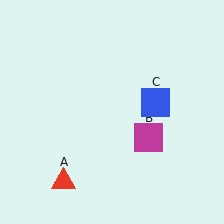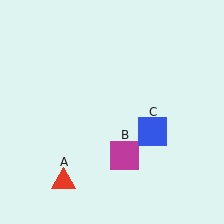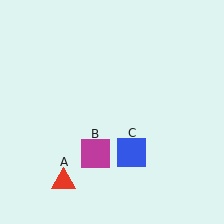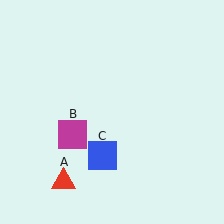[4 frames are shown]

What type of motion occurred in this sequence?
The magenta square (object B), blue square (object C) rotated clockwise around the center of the scene.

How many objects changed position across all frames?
2 objects changed position: magenta square (object B), blue square (object C).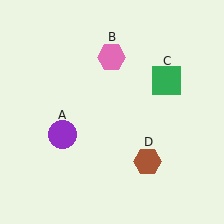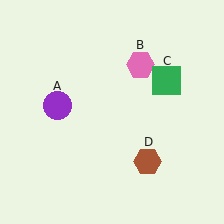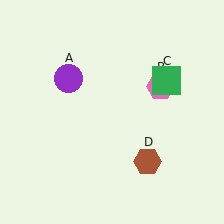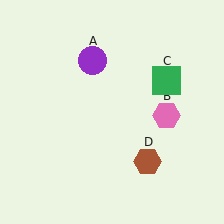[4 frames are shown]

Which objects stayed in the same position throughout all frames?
Green square (object C) and brown hexagon (object D) remained stationary.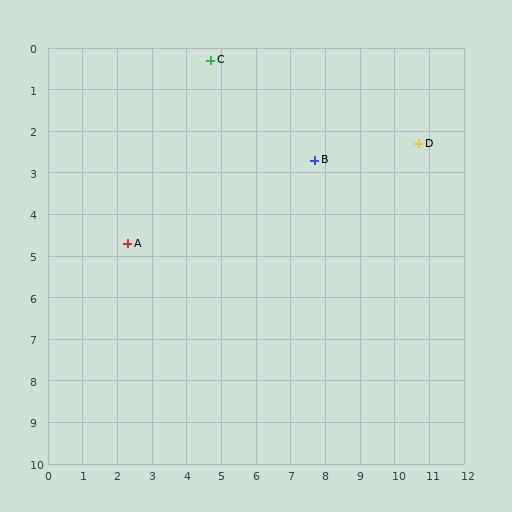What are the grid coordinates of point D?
Point D is at approximately (10.7, 2.3).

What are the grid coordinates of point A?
Point A is at approximately (2.3, 4.7).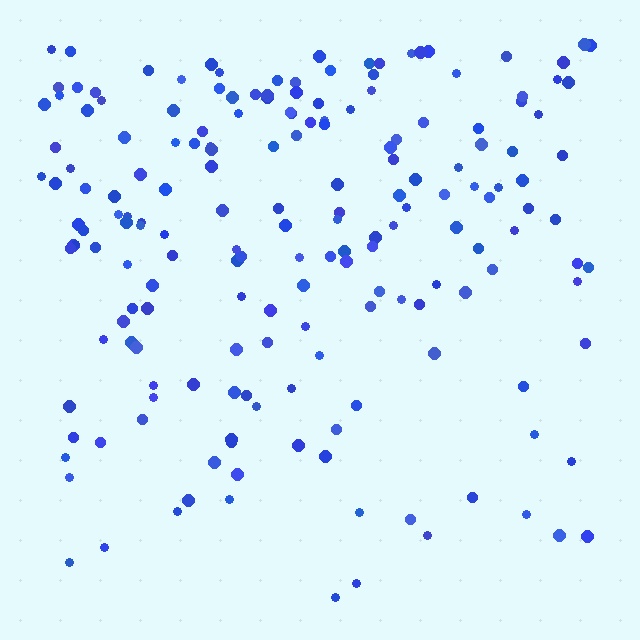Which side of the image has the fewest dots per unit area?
The bottom.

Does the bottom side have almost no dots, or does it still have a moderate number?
Still a moderate number, just noticeably fewer than the top.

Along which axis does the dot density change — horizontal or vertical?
Vertical.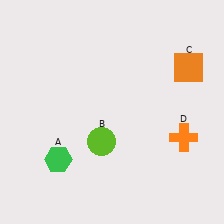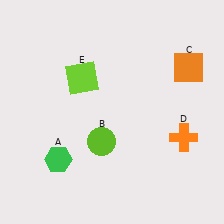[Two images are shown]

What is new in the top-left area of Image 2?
A lime square (E) was added in the top-left area of Image 2.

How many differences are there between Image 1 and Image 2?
There is 1 difference between the two images.